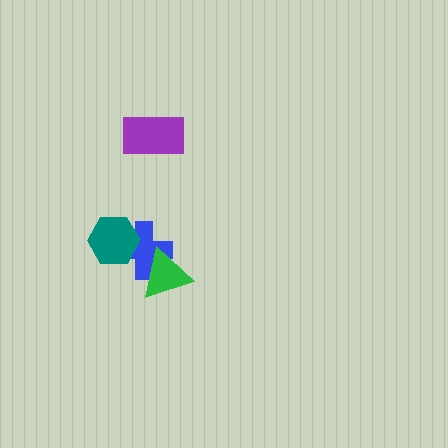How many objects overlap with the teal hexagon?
1 object overlaps with the teal hexagon.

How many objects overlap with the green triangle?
1 object overlaps with the green triangle.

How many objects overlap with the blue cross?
2 objects overlap with the blue cross.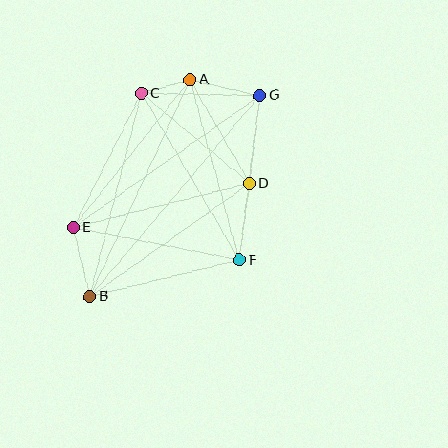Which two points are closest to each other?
Points A and C are closest to each other.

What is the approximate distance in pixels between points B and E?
The distance between B and E is approximately 71 pixels.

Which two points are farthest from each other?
Points B and G are farthest from each other.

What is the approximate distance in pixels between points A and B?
The distance between A and B is approximately 239 pixels.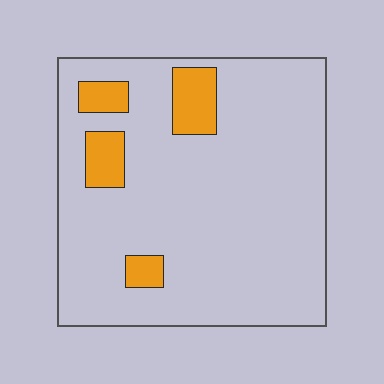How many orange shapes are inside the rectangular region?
4.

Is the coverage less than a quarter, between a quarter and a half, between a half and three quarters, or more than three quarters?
Less than a quarter.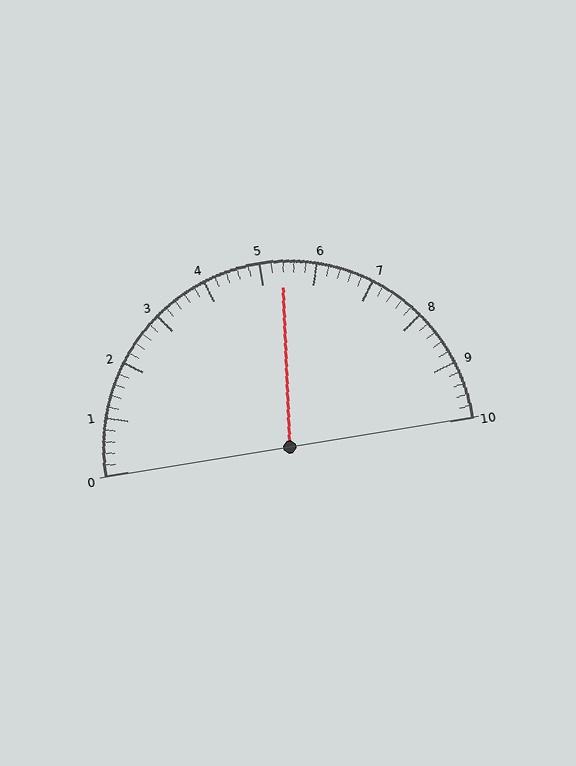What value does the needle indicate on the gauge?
The needle indicates approximately 5.4.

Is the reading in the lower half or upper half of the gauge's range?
The reading is in the upper half of the range (0 to 10).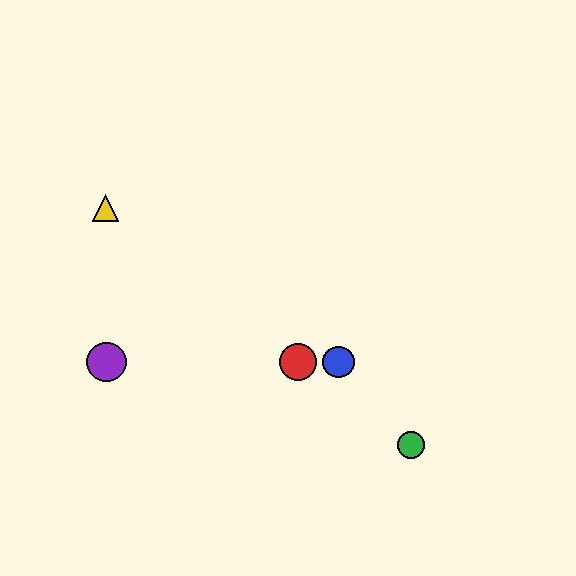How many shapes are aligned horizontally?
3 shapes (the red circle, the blue circle, the purple circle) are aligned horizontally.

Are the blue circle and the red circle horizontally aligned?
Yes, both are at y≈362.